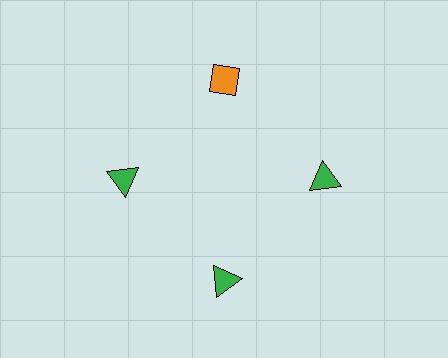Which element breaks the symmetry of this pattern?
The orange diamond at roughly the 12 o'clock position breaks the symmetry. All other shapes are green triangles.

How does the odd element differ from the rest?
It differs in both color (orange instead of green) and shape (diamond instead of triangle).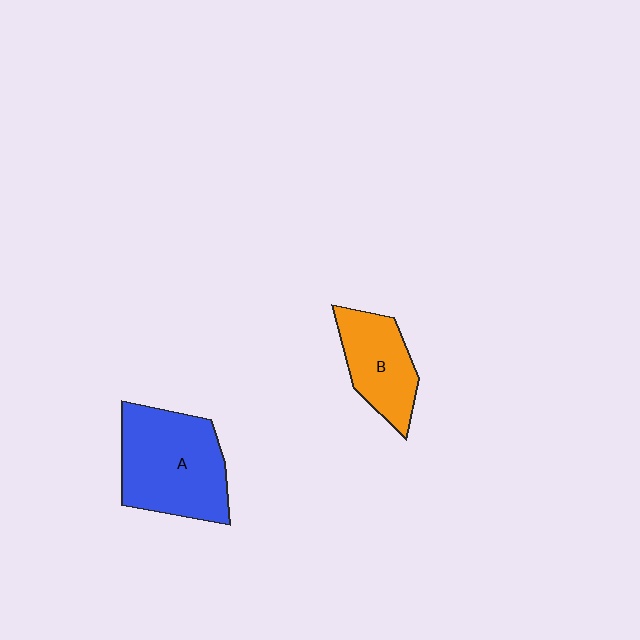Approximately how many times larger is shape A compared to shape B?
Approximately 1.6 times.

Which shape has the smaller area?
Shape B (orange).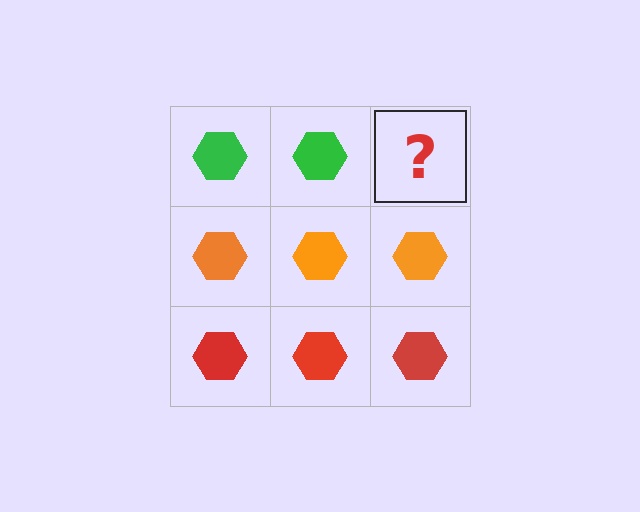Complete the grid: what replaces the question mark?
The question mark should be replaced with a green hexagon.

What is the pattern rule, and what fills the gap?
The rule is that each row has a consistent color. The gap should be filled with a green hexagon.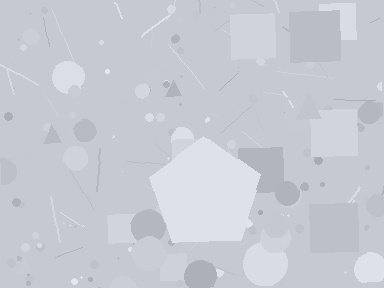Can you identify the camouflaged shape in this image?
The camouflaged shape is a pentagon.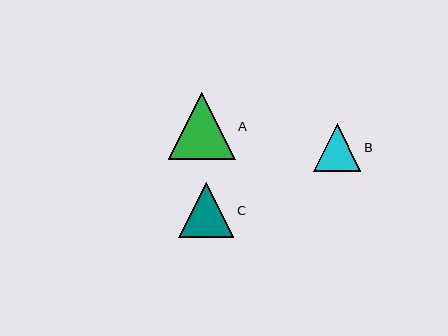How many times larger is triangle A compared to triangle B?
Triangle A is approximately 1.4 times the size of triangle B.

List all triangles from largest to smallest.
From largest to smallest: A, C, B.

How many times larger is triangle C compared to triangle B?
Triangle C is approximately 1.2 times the size of triangle B.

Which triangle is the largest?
Triangle A is the largest with a size of approximately 67 pixels.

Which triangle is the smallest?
Triangle B is the smallest with a size of approximately 47 pixels.